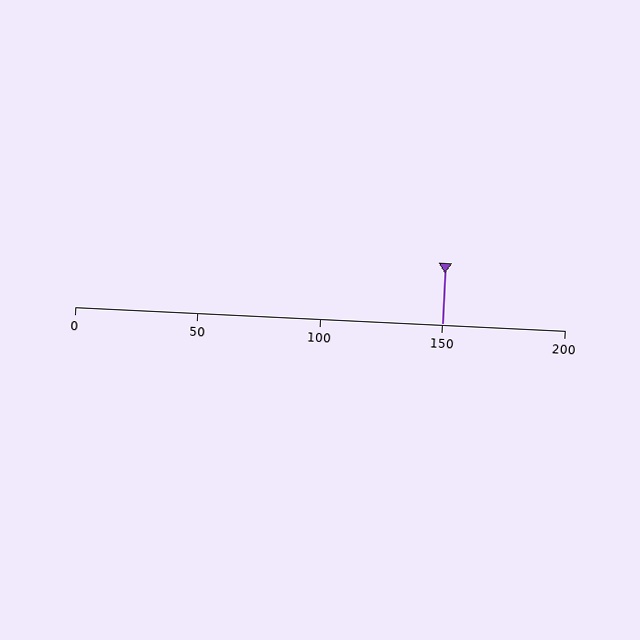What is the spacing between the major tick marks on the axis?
The major ticks are spaced 50 apart.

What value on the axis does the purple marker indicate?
The marker indicates approximately 150.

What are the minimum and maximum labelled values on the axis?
The axis runs from 0 to 200.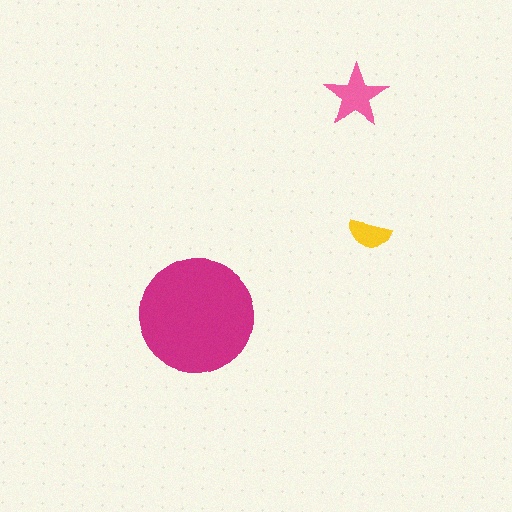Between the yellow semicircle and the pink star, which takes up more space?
The pink star.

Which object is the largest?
The magenta circle.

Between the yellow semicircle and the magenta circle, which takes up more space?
The magenta circle.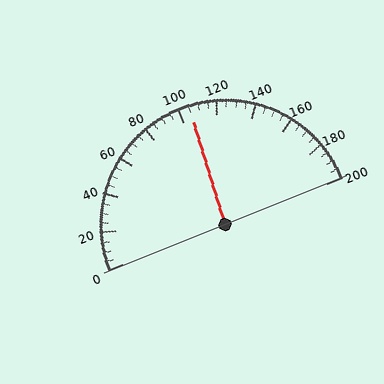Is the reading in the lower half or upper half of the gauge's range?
The reading is in the upper half of the range (0 to 200).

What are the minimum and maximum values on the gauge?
The gauge ranges from 0 to 200.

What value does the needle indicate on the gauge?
The needle indicates approximately 105.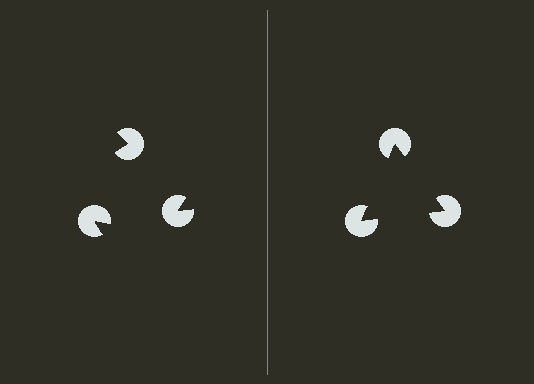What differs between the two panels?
The pac-man discs are positioned identically on both sides; only the wedge orientations differ. On the right they align to a triangle; on the left they are misaligned.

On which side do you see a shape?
An illusory triangle appears on the right side. On the left side the wedge cuts are rotated, so no coherent shape forms.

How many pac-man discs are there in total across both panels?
6 — 3 on each side.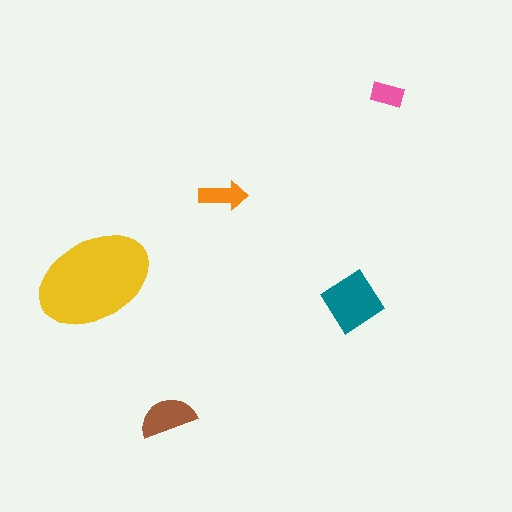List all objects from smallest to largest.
The pink rectangle, the orange arrow, the brown semicircle, the teal diamond, the yellow ellipse.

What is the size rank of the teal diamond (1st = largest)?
2nd.